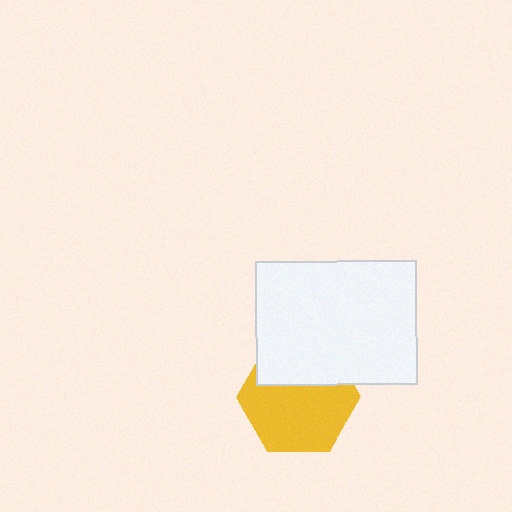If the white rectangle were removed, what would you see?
You would see the complete yellow hexagon.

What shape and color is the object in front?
The object in front is a white rectangle.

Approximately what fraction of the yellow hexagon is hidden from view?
Roughly 34% of the yellow hexagon is hidden behind the white rectangle.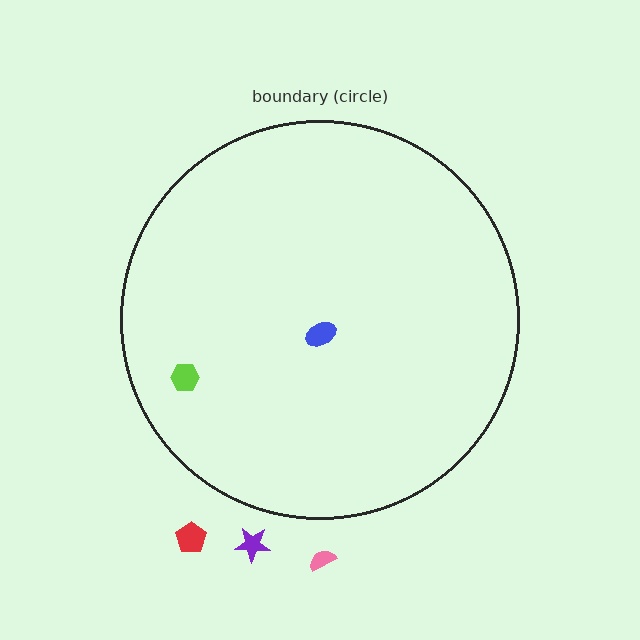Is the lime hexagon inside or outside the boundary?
Inside.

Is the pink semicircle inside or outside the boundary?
Outside.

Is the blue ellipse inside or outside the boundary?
Inside.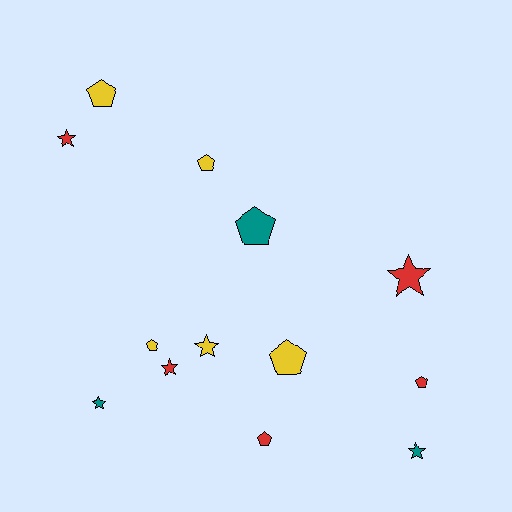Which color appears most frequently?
Yellow, with 5 objects.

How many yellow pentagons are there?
There are 4 yellow pentagons.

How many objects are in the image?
There are 13 objects.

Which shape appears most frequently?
Pentagon, with 7 objects.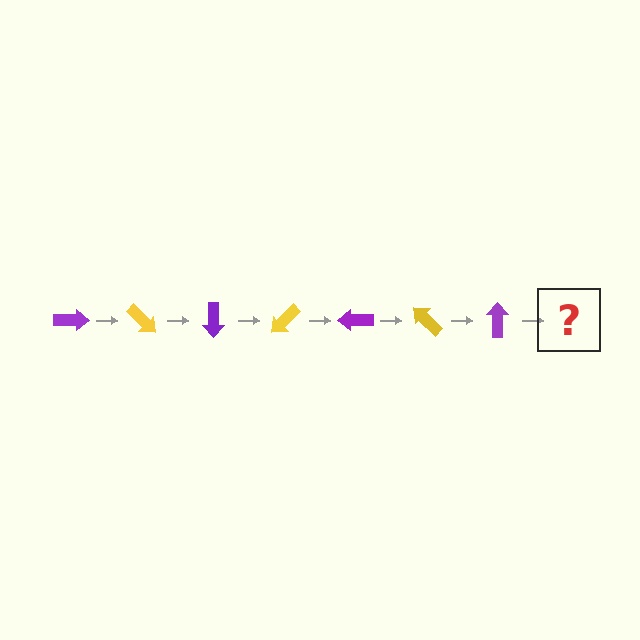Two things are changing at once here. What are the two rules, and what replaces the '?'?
The two rules are that it rotates 45 degrees each step and the color cycles through purple and yellow. The '?' should be a yellow arrow, rotated 315 degrees from the start.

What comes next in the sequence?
The next element should be a yellow arrow, rotated 315 degrees from the start.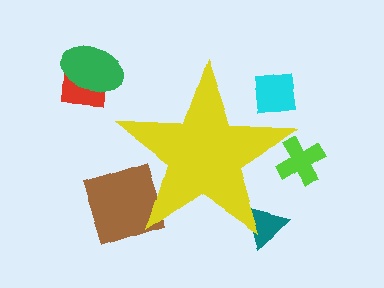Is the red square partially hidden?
No, the red square is fully visible.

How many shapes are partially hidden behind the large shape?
4 shapes are partially hidden.